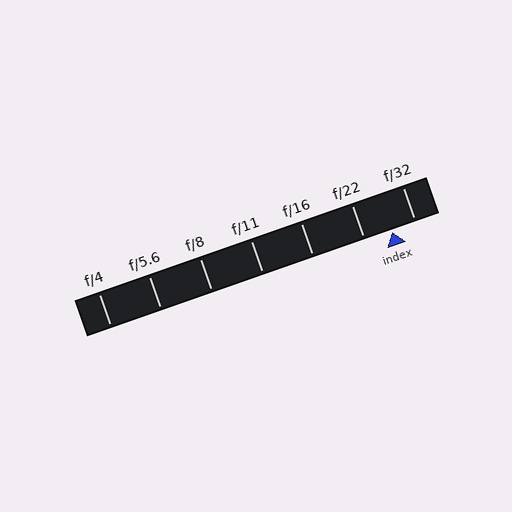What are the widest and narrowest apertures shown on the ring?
The widest aperture shown is f/4 and the narrowest is f/32.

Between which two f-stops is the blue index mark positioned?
The index mark is between f/22 and f/32.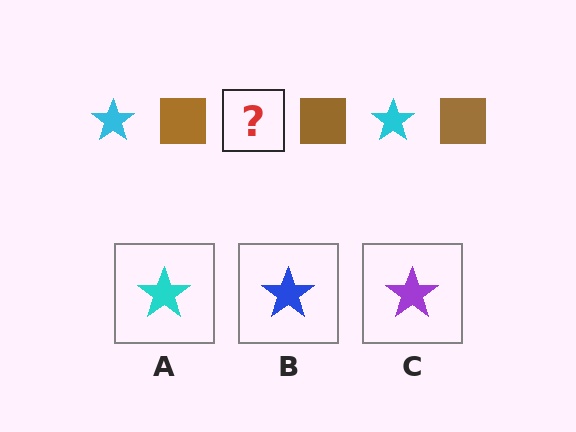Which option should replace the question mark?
Option A.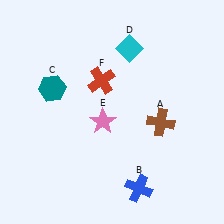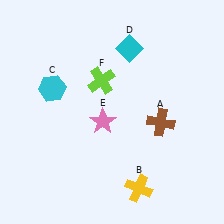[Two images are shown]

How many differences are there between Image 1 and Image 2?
There are 3 differences between the two images.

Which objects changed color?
B changed from blue to yellow. C changed from teal to cyan. F changed from red to lime.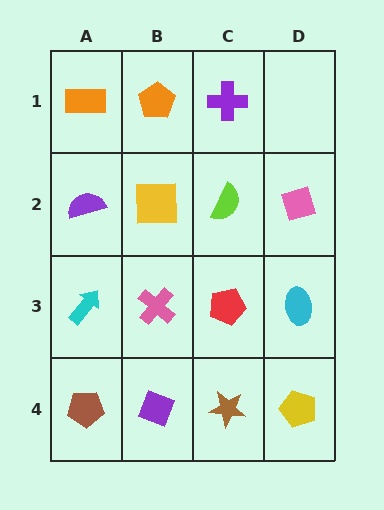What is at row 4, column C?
A brown star.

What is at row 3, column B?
A pink cross.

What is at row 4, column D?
A yellow pentagon.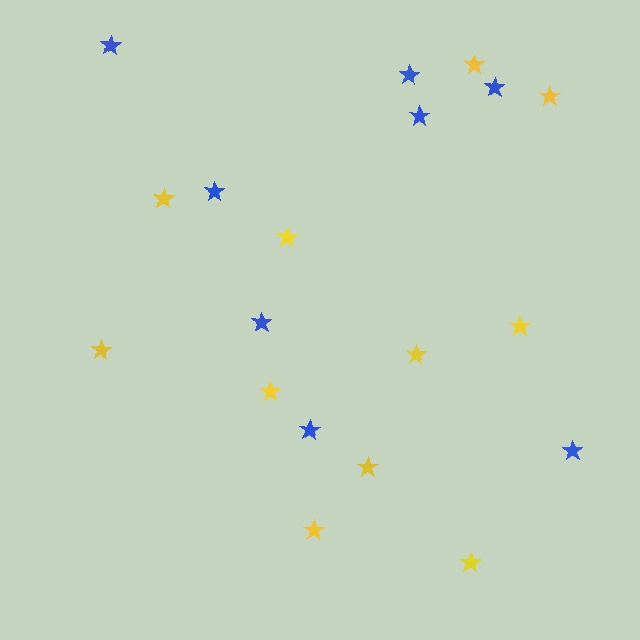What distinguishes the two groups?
There are 2 groups: one group of yellow stars (11) and one group of blue stars (8).